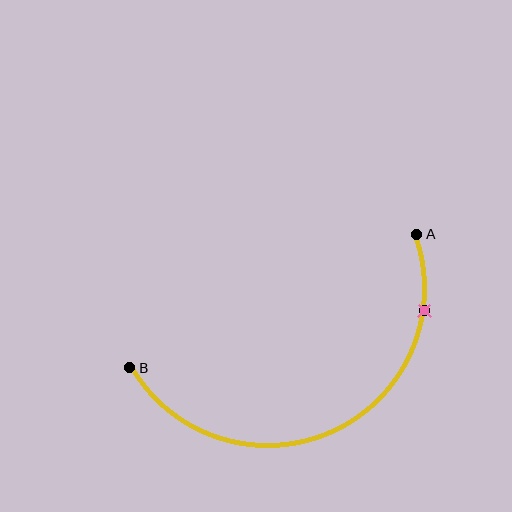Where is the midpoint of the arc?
The arc midpoint is the point on the curve farthest from the straight line joining A and B. It sits below that line.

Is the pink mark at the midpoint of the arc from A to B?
No. The pink mark lies on the arc but is closer to endpoint A. The arc midpoint would be at the point on the curve equidistant along the arc from both A and B.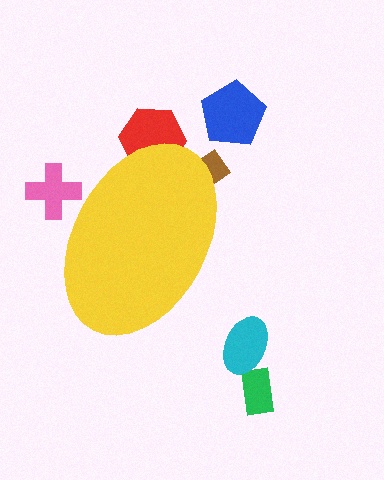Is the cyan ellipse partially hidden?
No, the cyan ellipse is fully visible.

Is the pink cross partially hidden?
Yes, the pink cross is partially hidden behind the yellow ellipse.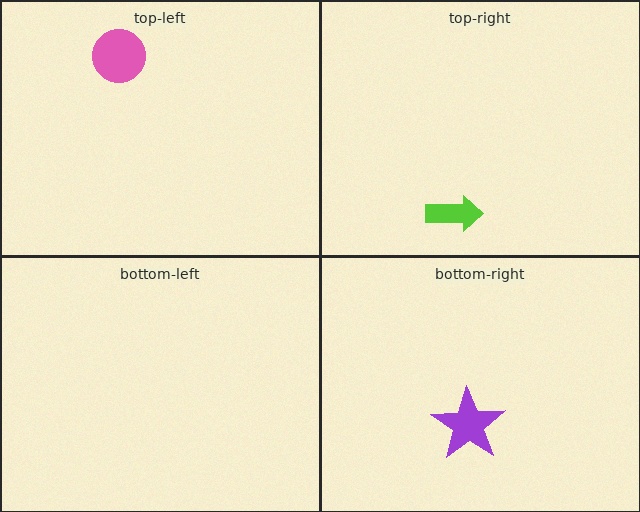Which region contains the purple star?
The bottom-right region.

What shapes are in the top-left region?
The pink circle.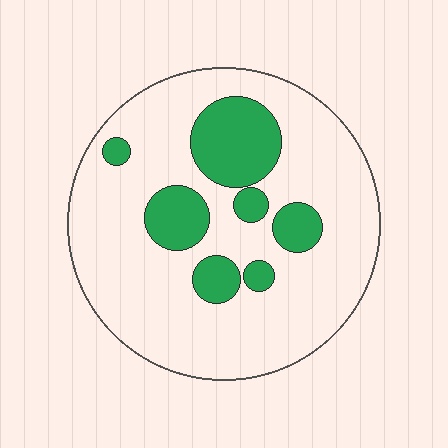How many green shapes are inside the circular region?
7.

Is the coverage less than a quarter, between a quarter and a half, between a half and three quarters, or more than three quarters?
Less than a quarter.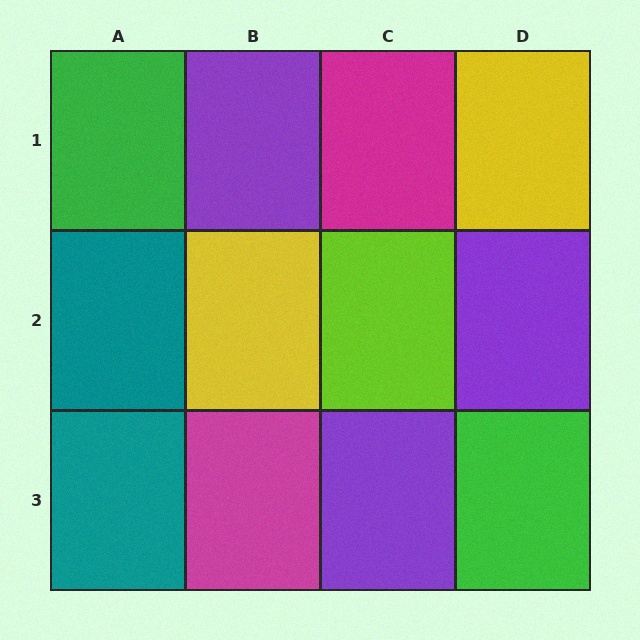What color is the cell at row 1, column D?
Yellow.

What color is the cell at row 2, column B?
Yellow.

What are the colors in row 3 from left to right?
Teal, magenta, purple, green.